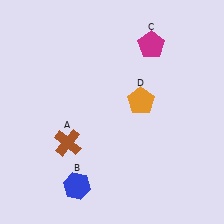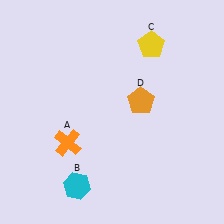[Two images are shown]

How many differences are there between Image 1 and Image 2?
There are 3 differences between the two images.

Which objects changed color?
A changed from brown to orange. B changed from blue to cyan. C changed from magenta to yellow.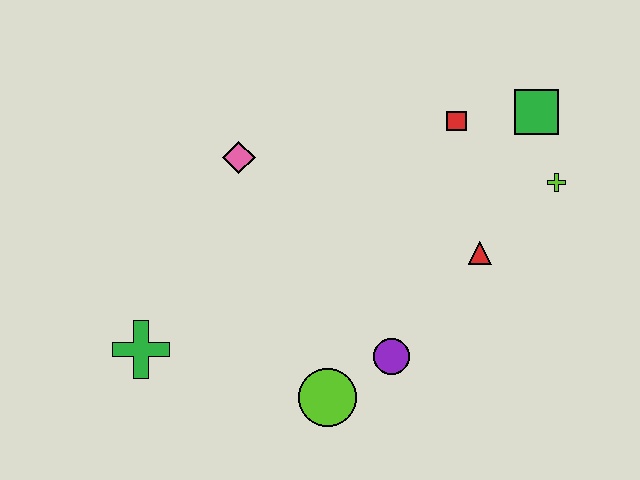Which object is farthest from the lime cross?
The green cross is farthest from the lime cross.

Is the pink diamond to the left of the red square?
Yes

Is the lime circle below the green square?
Yes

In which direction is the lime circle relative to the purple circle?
The lime circle is to the left of the purple circle.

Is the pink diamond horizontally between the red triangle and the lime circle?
No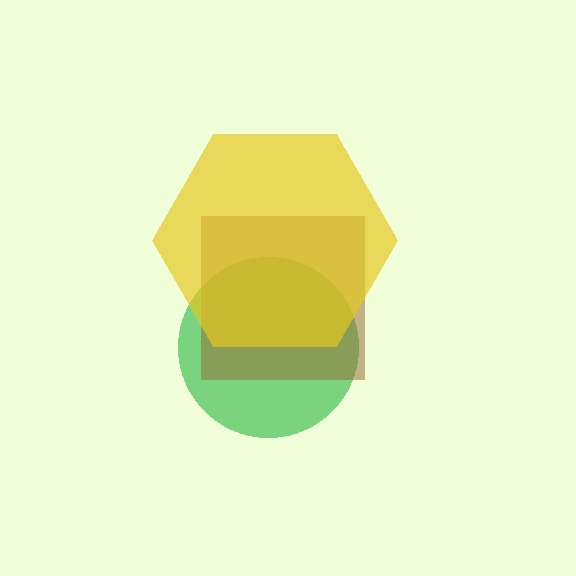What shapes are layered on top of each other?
The layered shapes are: a green circle, a brown square, a yellow hexagon.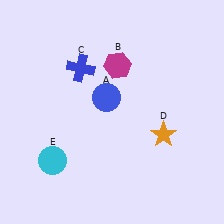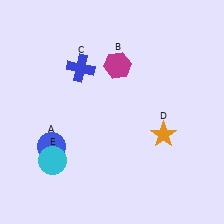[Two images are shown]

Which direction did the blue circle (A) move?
The blue circle (A) moved left.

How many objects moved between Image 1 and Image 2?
1 object moved between the two images.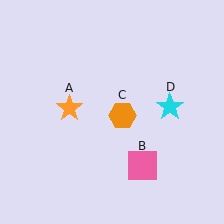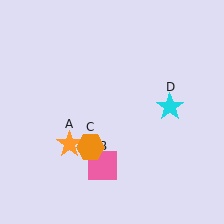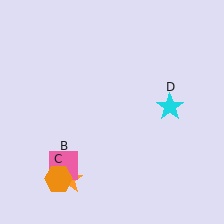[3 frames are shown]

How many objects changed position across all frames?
3 objects changed position: orange star (object A), pink square (object B), orange hexagon (object C).